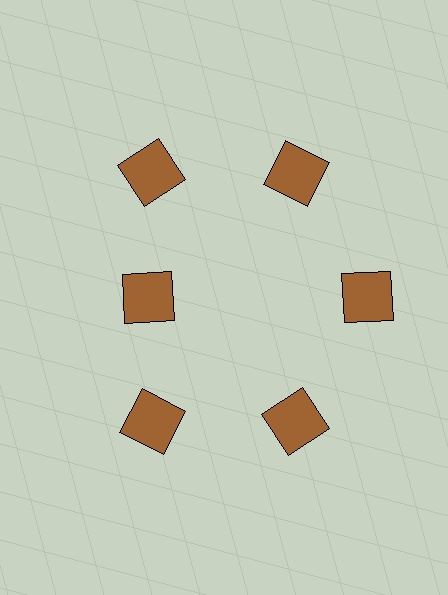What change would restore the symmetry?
The symmetry would be restored by moving it outward, back onto the ring so that all 6 squares sit at equal angles and equal distance from the center.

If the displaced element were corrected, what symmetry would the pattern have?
It would have 6-fold rotational symmetry — the pattern would map onto itself every 60 degrees.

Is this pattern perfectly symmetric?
No. The 6 brown squares are arranged in a ring, but one element near the 9 o'clock position is pulled inward toward the center, breaking the 6-fold rotational symmetry.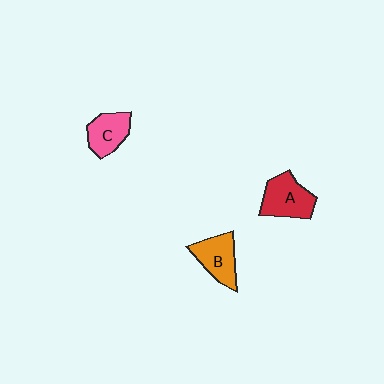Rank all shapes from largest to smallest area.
From largest to smallest: A (red), B (orange), C (pink).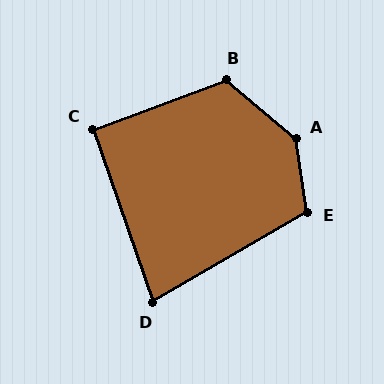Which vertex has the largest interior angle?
A, at approximately 138 degrees.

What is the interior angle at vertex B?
Approximately 120 degrees (obtuse).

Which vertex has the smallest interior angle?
D, at approximately 79 degrees.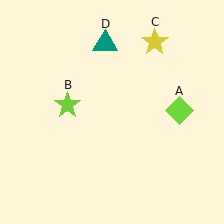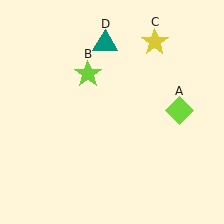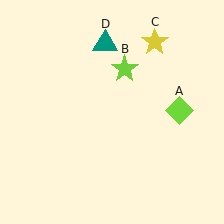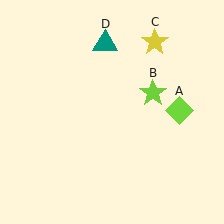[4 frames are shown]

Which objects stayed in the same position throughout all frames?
Lime diamond (object A) and yellow star (object C) and teal triangle (object D) remained stationary.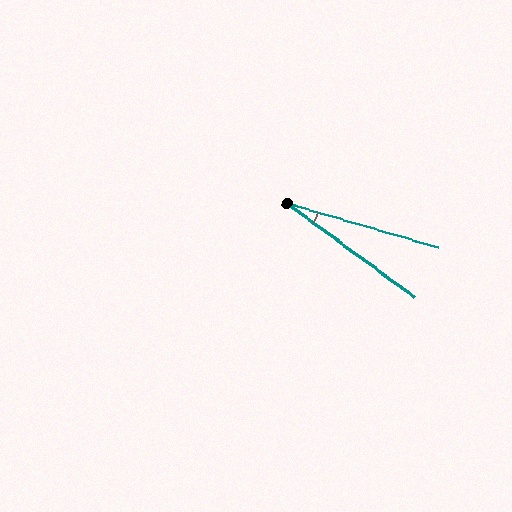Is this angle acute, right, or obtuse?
It is acute.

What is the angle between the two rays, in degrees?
Approximately 20 degrees.